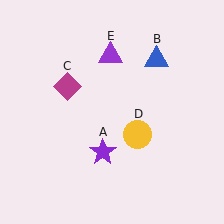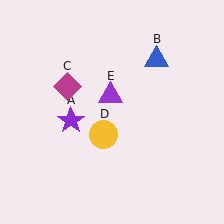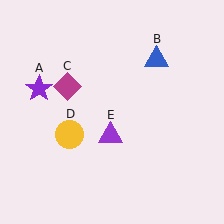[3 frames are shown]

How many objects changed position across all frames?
3 objects changed position: purple star (object A), yellow circle (object D), purple triangle (object E).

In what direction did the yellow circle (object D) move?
The yellow circle (object D) moved left.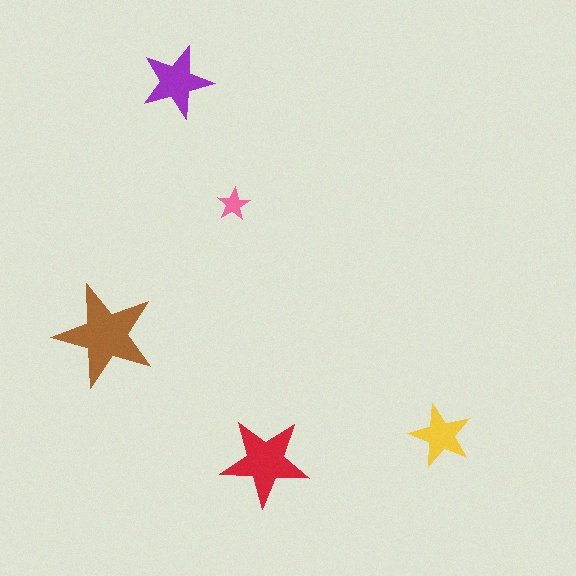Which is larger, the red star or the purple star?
The red one.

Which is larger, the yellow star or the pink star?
The yellow one.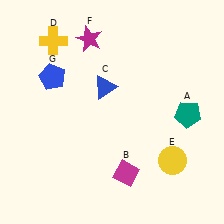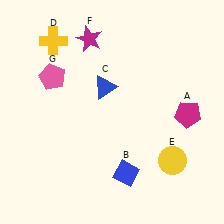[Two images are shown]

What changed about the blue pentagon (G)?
In Image 1, G is blue. In Image 2, it changed to pink.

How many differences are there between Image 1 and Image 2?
There are 3 differences between the two images.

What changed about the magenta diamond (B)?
In Image 1, B is magenta. In Image 2, it changed to blue.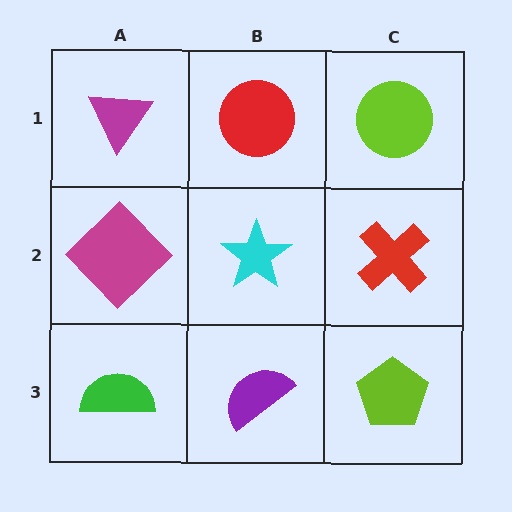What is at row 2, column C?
A red cross.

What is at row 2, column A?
A magenta diamond.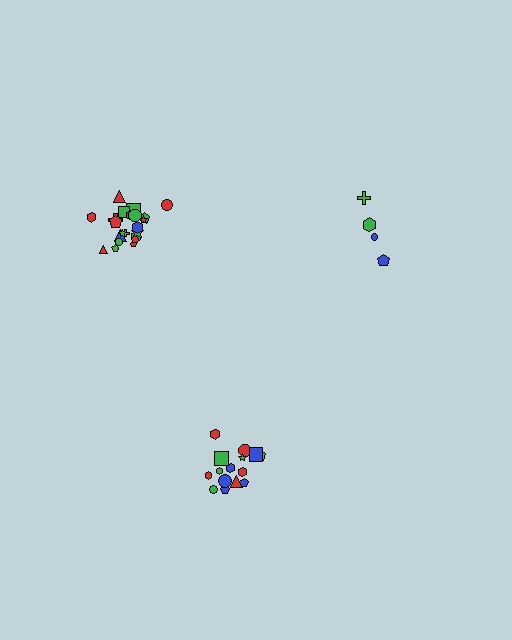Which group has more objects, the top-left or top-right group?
The top-left group.